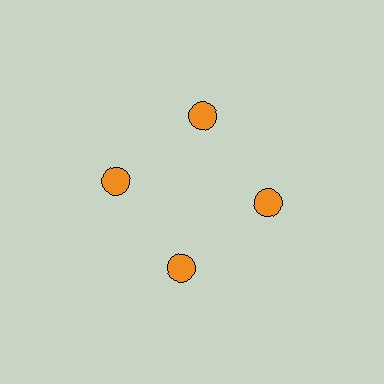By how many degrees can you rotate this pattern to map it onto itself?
The pattern maps onto itself every 90 degrees of rotation.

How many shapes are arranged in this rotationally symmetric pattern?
There are 4 shapes, arranged in 4 groups of 1.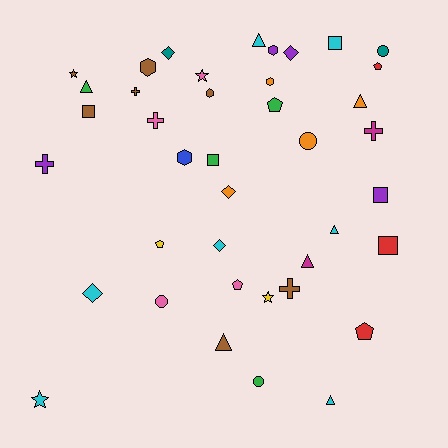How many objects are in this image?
There are 40 objects.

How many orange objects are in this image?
There are 4 orange objects.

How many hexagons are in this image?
There are 5 hexagons.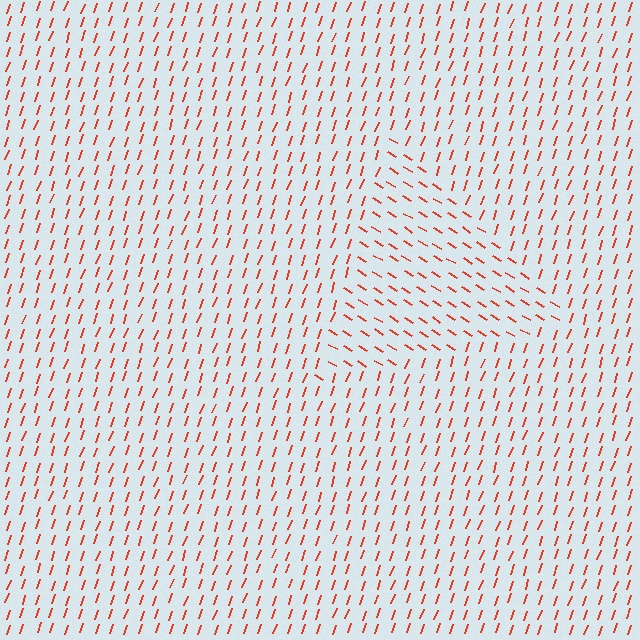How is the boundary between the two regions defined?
The boundary is defined purely by a change in line orientation (approximately 77 degrees difference). All lines are the same color and thickness.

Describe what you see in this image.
The image is filled with small red line segments. A triangle region in the image has lines oriented differently from the surrounding lines, creating a visible texture boundary.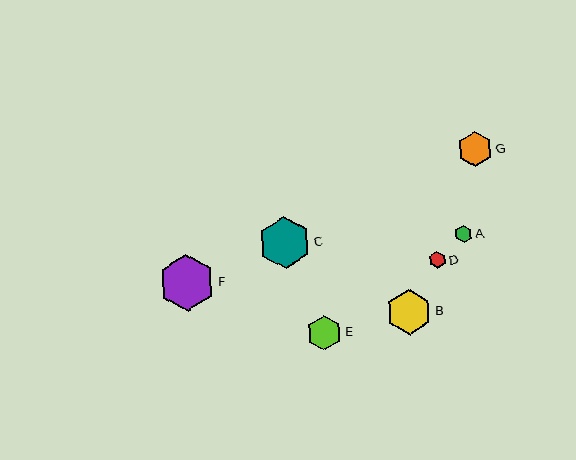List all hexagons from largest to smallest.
From largest to smallest: F, C, B, G, E, A, D.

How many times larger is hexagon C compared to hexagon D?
Hexagon C is approximately 3.1 times the size of hexagon D.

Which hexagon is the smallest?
Hexagon D is the smallest with a size of approximately 17 pixels.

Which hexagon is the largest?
Hexagon F is the largest with a size of approximately 56 pixels.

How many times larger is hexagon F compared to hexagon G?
Hexagon F is approximately 1.6 times the size of hexagon G.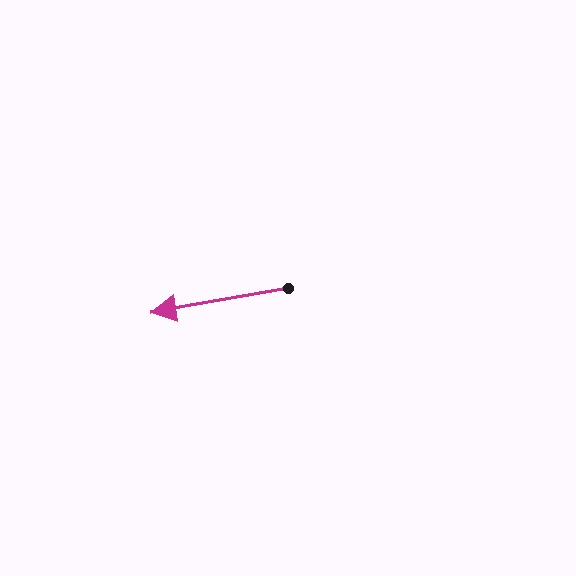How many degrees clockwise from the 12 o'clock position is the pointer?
Approximately 260 degrees.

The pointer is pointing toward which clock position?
Roughly 9 o'clock.